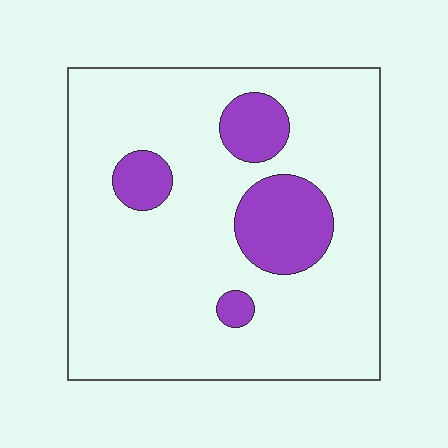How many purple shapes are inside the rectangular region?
4.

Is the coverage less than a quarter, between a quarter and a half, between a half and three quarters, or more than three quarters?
Less than a quarter.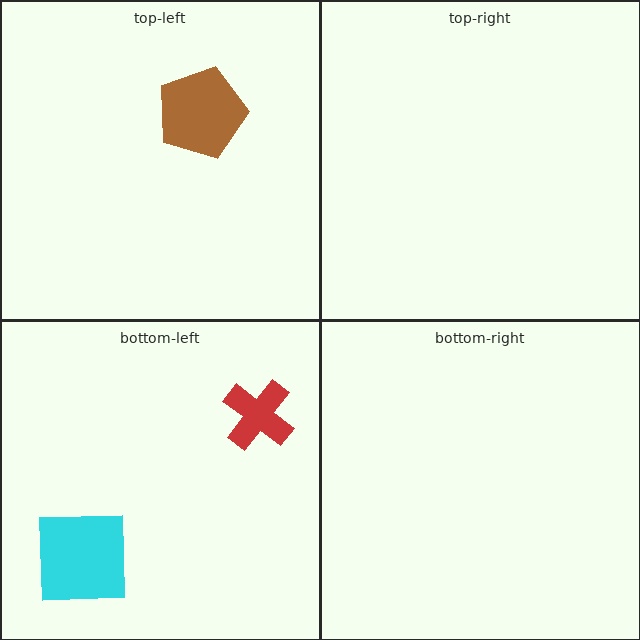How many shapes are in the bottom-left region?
2.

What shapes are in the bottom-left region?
The red cross, the cyan square.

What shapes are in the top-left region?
The brown pentagon.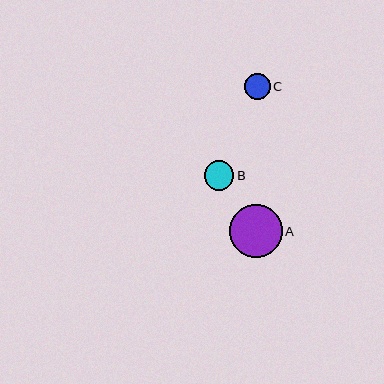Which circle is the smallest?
Circle C is the smallest with a size of approximately 26 pixels.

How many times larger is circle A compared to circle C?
Circle A is approximately 2.0 times the size of circle C.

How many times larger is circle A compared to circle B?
Circle A is approximately 1.8 times the size of circle B.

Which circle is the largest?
Circle A is the largest with a size of approximately 53 pixels.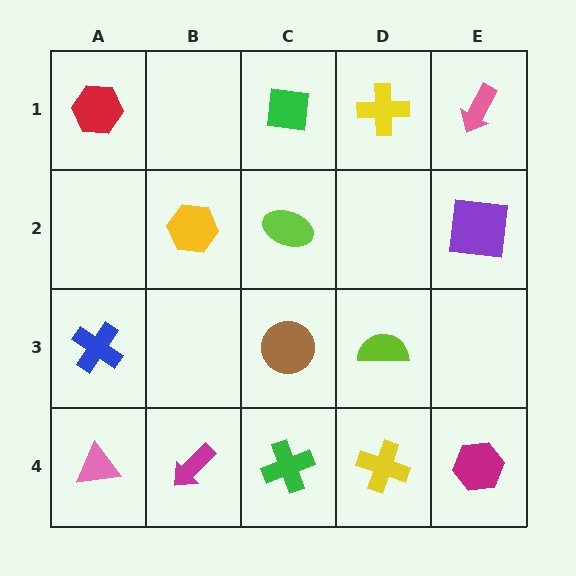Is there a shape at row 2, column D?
No, that cell is empty.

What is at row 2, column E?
A purple square.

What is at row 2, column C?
A lime ellipse.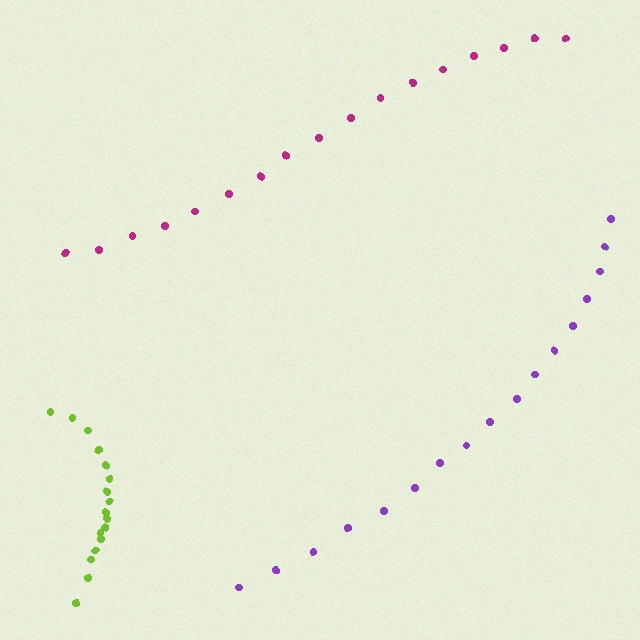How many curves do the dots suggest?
There are 3 distinct paths.